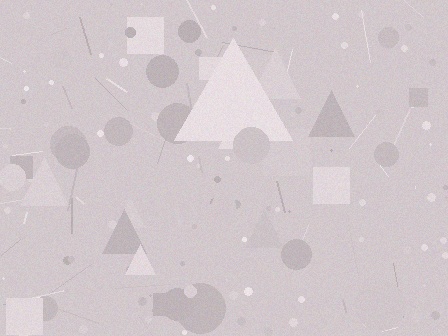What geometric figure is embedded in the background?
A triangle is embedded in the background.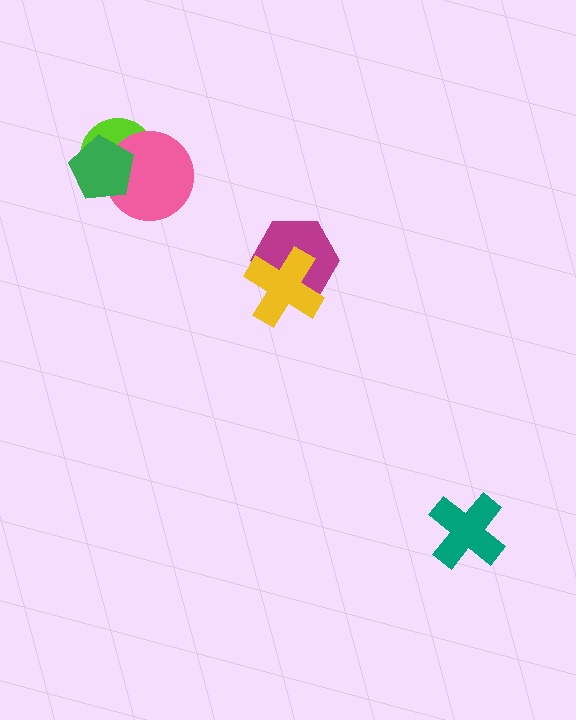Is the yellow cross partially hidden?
No, no other shape covers it.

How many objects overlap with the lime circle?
2 objects overlap with the lime circle.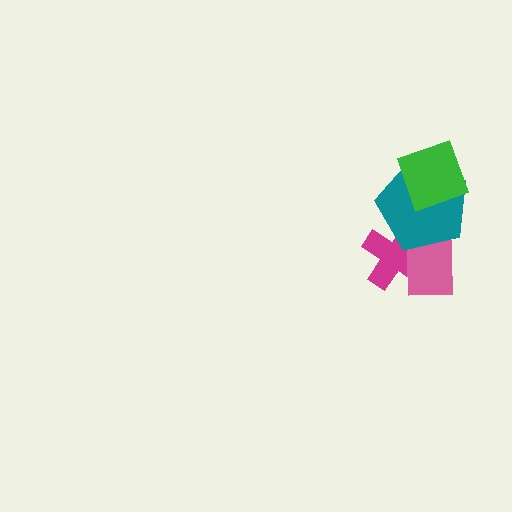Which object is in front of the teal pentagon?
The green diamond is in front of the teal pentagon.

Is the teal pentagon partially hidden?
Yes, it is partially covered by another shape.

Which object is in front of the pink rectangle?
The teal pentagon is in front of the pink rectangle.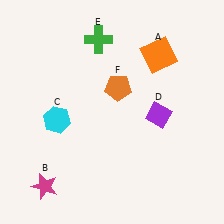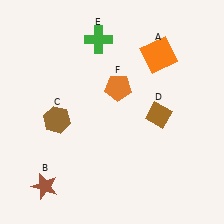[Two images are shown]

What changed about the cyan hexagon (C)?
In Image 1, C is cyan. In Image 2, it changed to brown.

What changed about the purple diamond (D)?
In Image 1, D is purple. In Image 2, it changed to brown.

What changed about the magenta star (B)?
In Image 1, B is magenta. In Image 2, it changed to brown.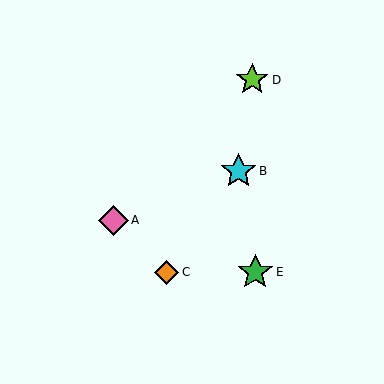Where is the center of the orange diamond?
The center of the orange diamond is at (166, 272).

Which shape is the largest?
The green star (labeled E) is the largest.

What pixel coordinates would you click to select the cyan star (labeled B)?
Click at (238, 171) to select the cyan star B.